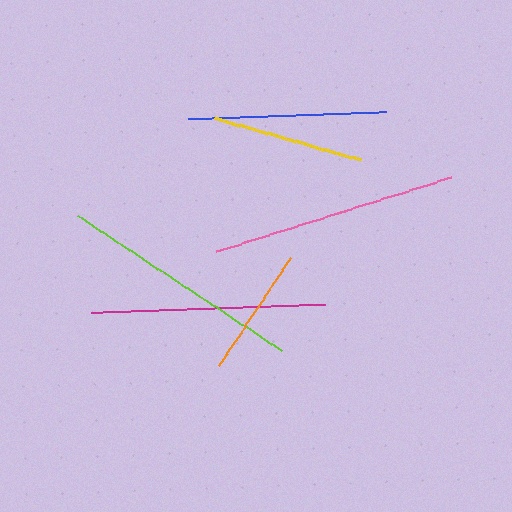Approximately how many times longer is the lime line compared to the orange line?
The lime line is approximately 1.9 times the length of the orange line.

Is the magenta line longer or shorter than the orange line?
The magenta line is longer than the orange line.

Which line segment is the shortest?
The orange line is the shortest at approximately 130 pixels.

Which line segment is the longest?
The pink line is the longest at approximately 247 pixels.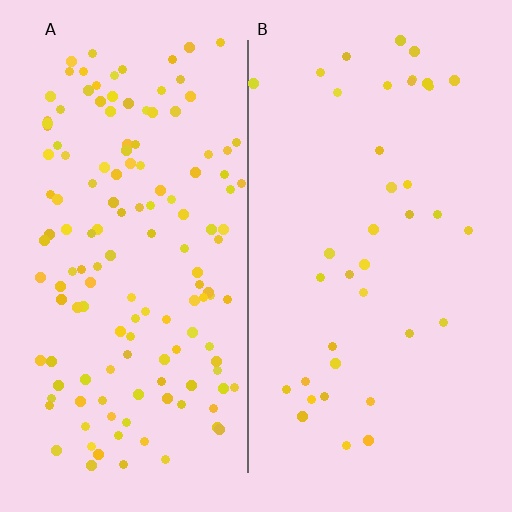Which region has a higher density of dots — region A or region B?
A (the left).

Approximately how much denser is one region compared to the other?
Approximately 3.7× — region A over region B.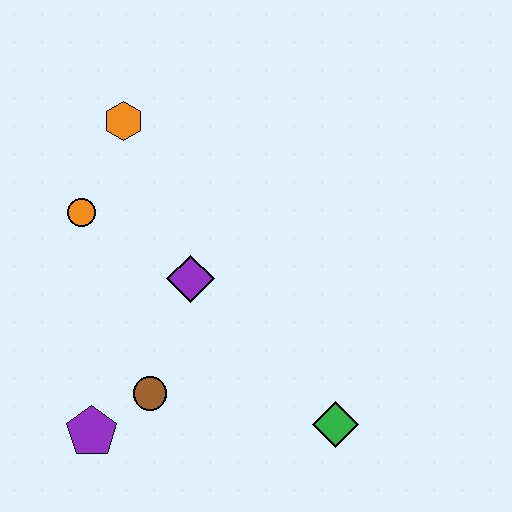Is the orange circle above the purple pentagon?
Yes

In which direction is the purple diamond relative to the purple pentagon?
The purple diamond is above the purple pentagon.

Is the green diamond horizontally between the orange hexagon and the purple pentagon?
No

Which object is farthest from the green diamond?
The orange hexagon is farthest from the green diamond.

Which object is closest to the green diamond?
The brown circle is closest to the green diamond.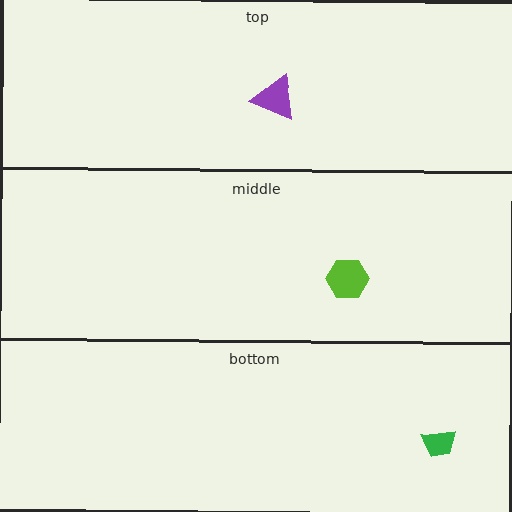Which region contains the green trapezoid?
The bottom region.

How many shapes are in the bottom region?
1.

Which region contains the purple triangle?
The top region.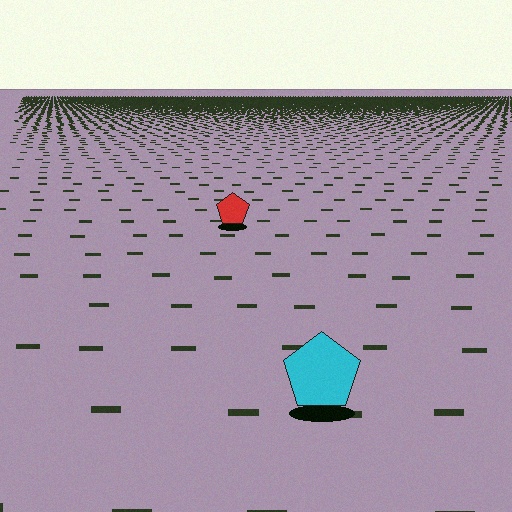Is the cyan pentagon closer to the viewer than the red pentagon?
Yes. The cyan pentagon is closer — you can tell from the texture gradient: the ground texture is coarser near it.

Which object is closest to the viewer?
The cyan pentagon is closest. The texture marks near it are larger and more spread out.